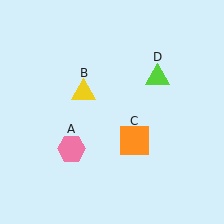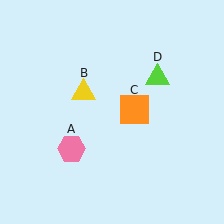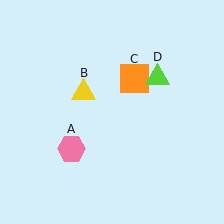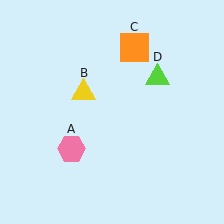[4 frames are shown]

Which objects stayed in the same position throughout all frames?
Pink hexagon (object A) and yellow triangle (object B) and lime triangle (object D) remained stationary.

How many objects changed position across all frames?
1 object changed position: orange square (object C).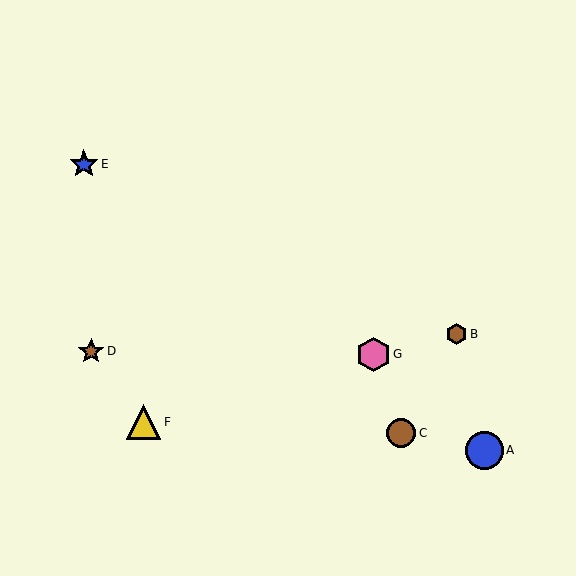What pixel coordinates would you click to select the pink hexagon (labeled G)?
Click at (373, 354) to select the pink hexagon G.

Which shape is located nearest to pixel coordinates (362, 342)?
The pink hexagon (labeled G) at (373, 354) is nearest to that location.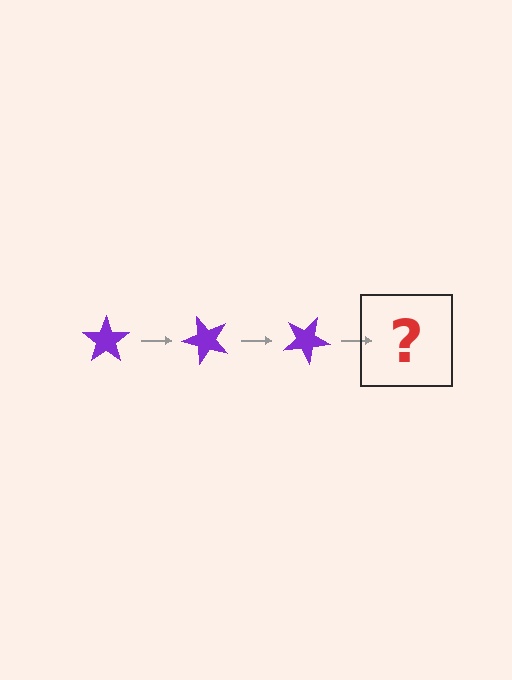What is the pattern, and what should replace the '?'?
The pattern is that the star rotates 50 degrees each step. The '?' should be a purple star rotated 150 degrees.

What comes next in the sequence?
The next element should be a purple star rotated 150 degrees.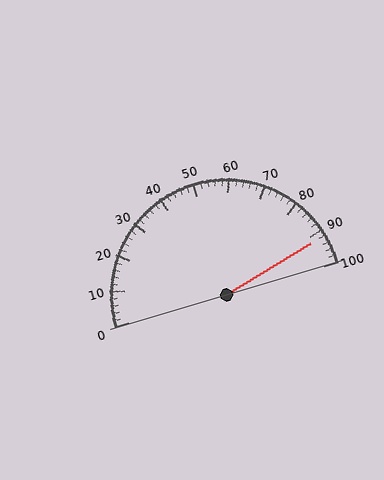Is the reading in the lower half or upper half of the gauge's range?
The reading is in the upper half of the range (0 to 100).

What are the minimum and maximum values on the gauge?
The gauge ranges from 0 to 100.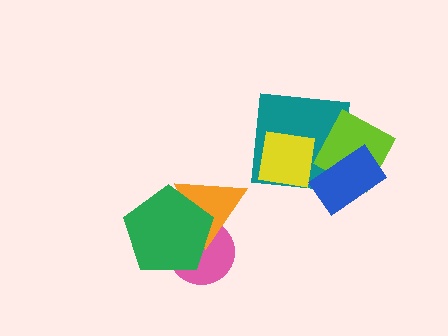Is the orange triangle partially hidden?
Yes, it is partially covered by another shape.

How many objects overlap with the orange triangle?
2 objects overlap with the orange triangle.